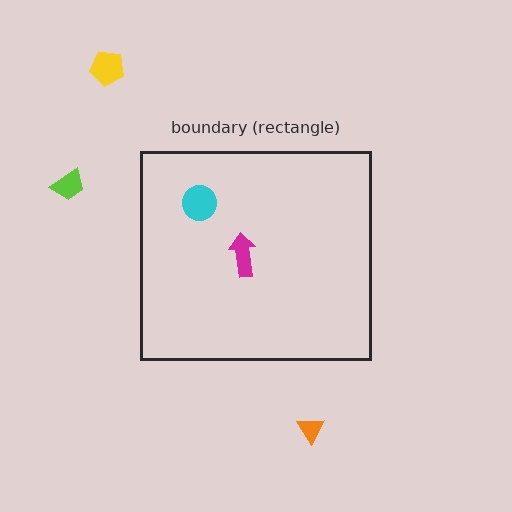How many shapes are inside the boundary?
2 inside, 3 outside.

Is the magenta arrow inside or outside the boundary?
Inside.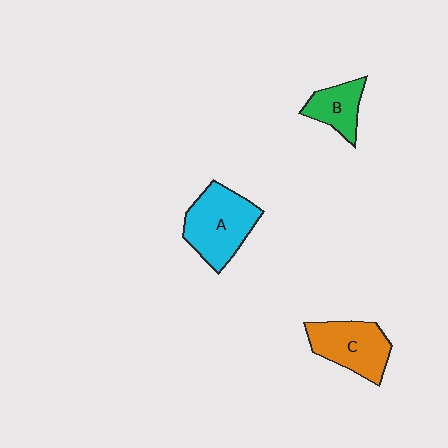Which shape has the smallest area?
Shape B (green).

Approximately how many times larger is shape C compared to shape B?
Approximately 1.5 times.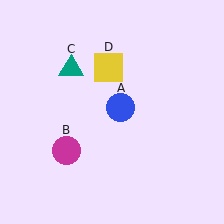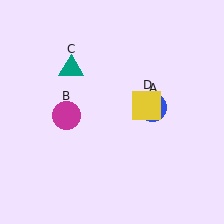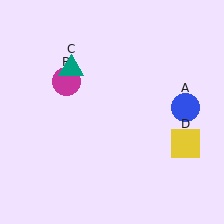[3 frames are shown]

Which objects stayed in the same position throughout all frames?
Teal triangle (object C) remained stationary.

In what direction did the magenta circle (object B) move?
The magenta circle (object B) moved up.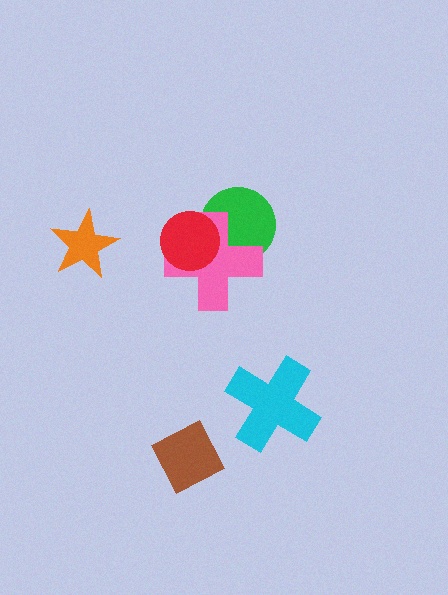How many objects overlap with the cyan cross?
0 objects overlap with the cyan cross.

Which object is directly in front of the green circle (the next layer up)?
The pink cross is directly in front of the green circle.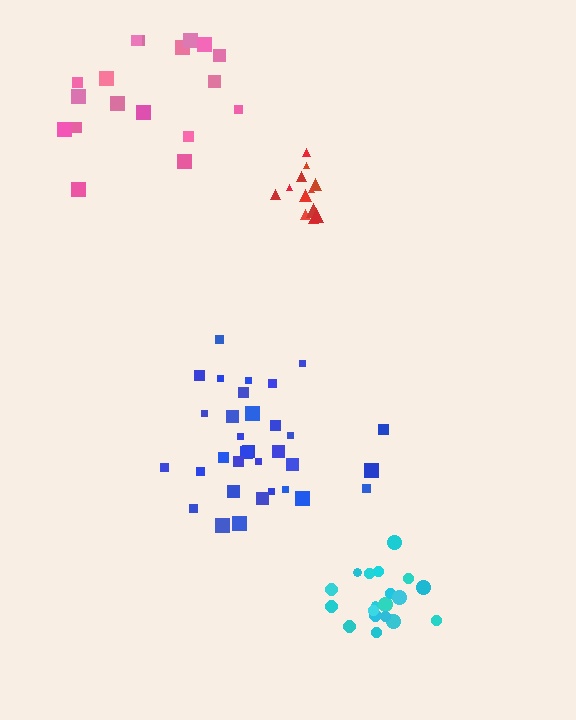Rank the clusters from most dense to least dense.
cyan, red, blue, pink.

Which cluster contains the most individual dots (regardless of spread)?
Blue (33).